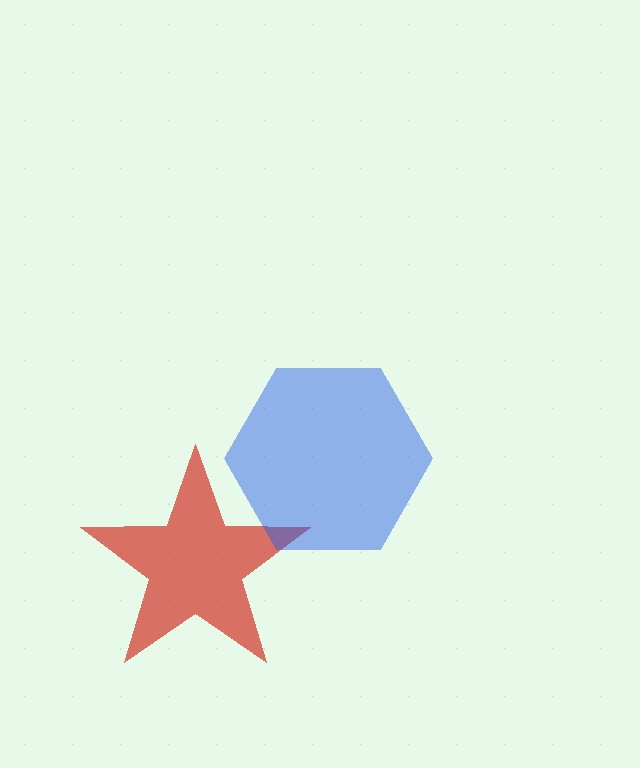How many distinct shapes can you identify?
There are 2 distinct shapes: a red star, a blue hexagon.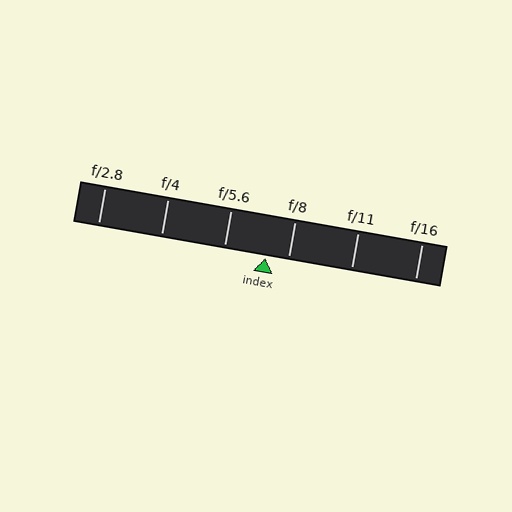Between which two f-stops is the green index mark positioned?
The index mark is between f/5.6 and f/8.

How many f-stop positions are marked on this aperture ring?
There are 6 f-stop positions marked.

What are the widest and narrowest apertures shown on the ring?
The widest aperture shown is f/2.8 and the narrowest is f/16.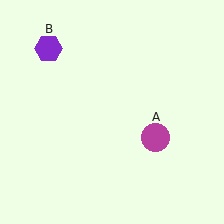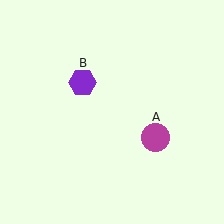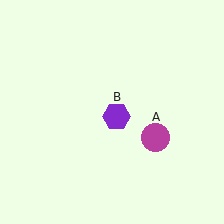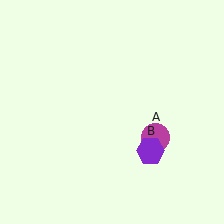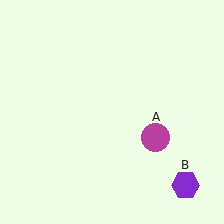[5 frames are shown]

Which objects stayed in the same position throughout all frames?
Magenta circle (object A) remained stationary.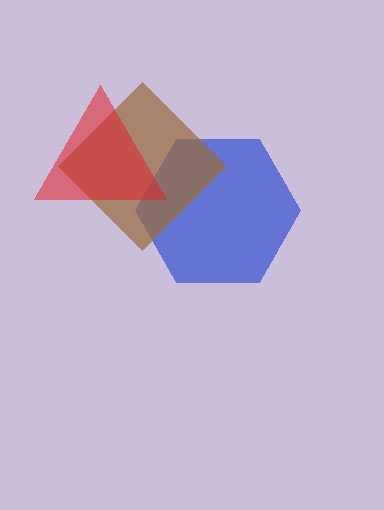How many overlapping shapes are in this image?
There are 3 overlapping shapes in the image.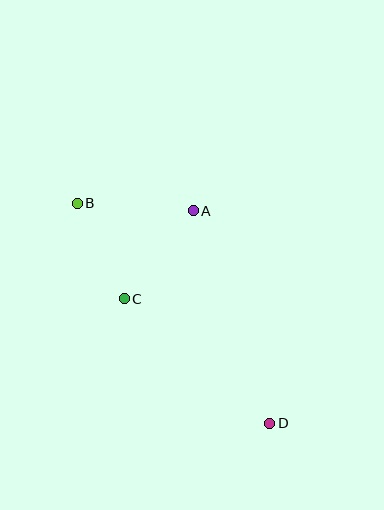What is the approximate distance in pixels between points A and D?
The distance between A and D is approximately 226 pixels.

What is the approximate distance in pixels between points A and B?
The distance between A and B is approximately 116 pixels.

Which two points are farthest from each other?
Points B and D are farthest from each other.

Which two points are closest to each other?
Points B and C are closest to each other.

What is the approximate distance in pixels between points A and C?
The distance between A and C is approximately 112 pixels.